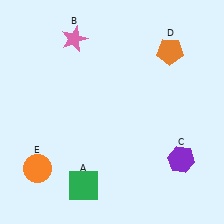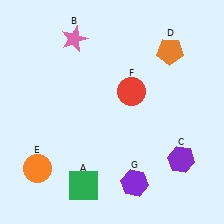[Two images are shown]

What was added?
A red circle (F), a purple hexagon (G) were added in Image 2.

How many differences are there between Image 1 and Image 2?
There are 2 differences between the two images.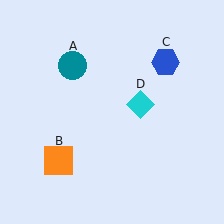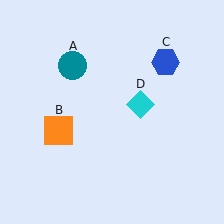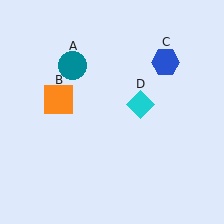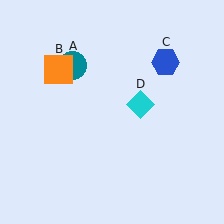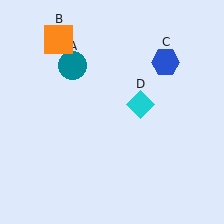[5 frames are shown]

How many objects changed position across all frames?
1 object changed position: orange square (object B).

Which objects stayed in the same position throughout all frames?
Teal circle (object A) and blue hexagon (object C) and cyan diamond (object D) remained stationary.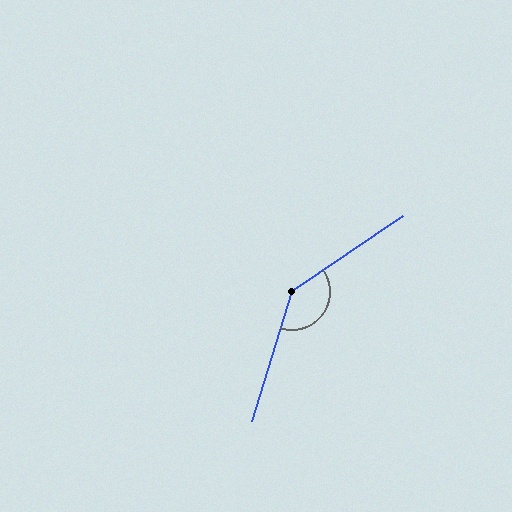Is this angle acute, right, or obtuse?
It is obtuse.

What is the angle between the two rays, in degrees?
Approximately 142 degrees.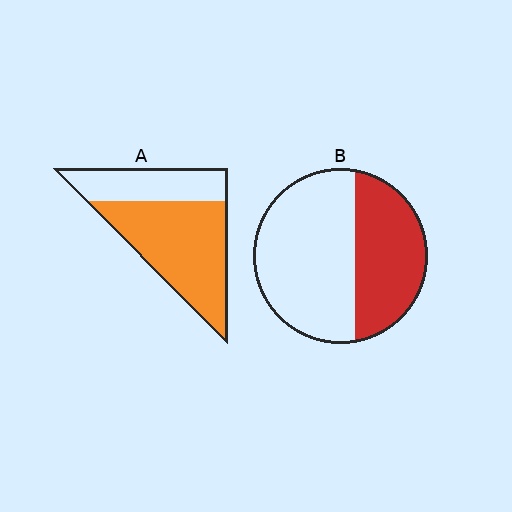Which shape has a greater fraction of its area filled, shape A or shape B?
Shape A.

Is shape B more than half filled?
No.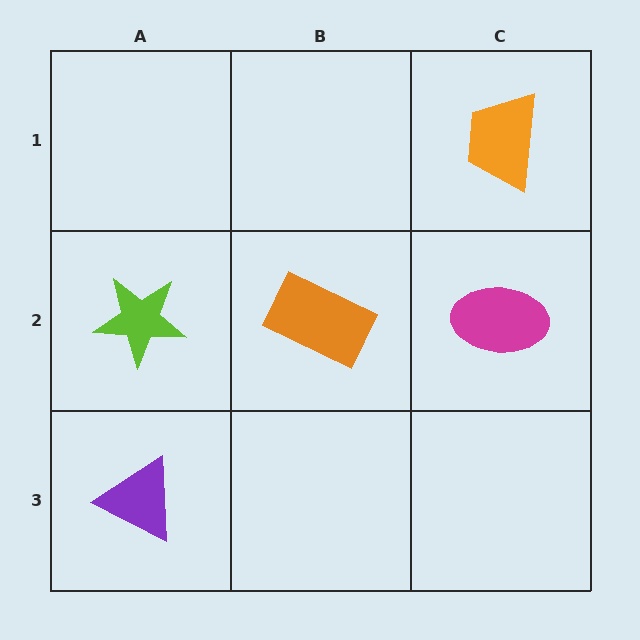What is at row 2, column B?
An orange rectangle.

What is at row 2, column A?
A lime star.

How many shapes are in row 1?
1 shape.